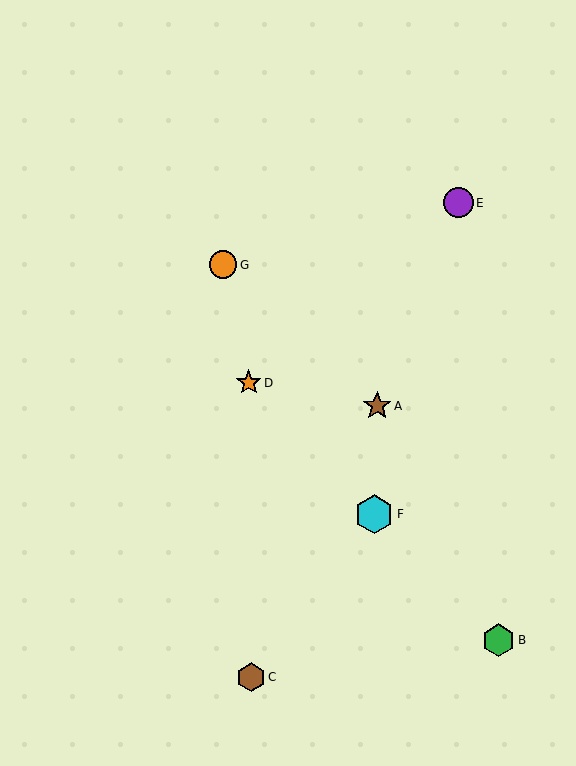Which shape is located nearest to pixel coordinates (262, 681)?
The brown hexagon (labeled C) at (251, 677) is nearest to that location.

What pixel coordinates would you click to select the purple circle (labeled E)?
Click at (458, 203) to select the purple circle E.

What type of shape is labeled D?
Shape D is an orange star.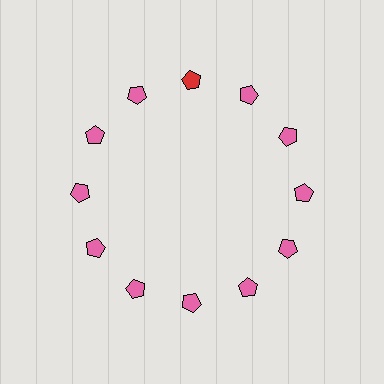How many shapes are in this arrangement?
There are 12 shapes arranged in a ring pattern.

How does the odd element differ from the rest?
It has a different color: red instead of pink.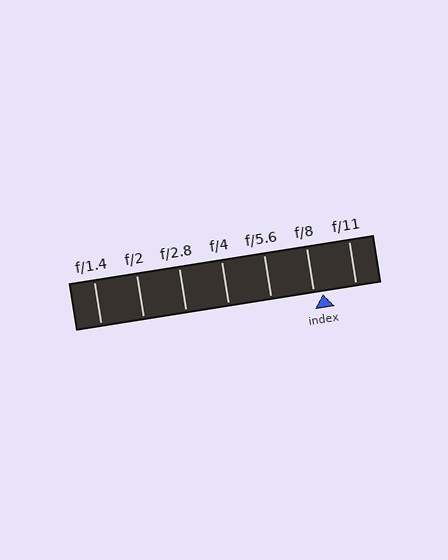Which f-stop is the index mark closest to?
The index mark is closest to f/8.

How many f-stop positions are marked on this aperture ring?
There are 7 f-stop positions marked.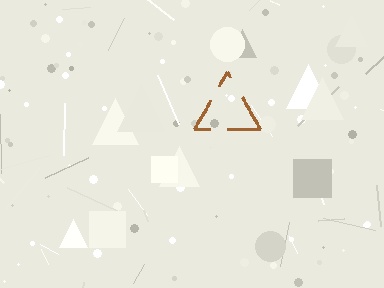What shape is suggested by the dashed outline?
The dashed outline suggests a triangle.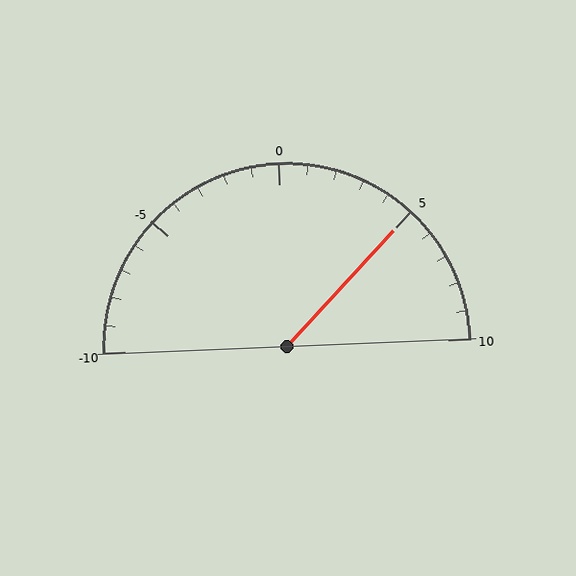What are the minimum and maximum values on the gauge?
The gauge ranges from -10 to 10.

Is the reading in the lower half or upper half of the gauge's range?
The reading is in the upper half of the range (-10 to 10).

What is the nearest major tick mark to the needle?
The nearest major tick mark is 5.